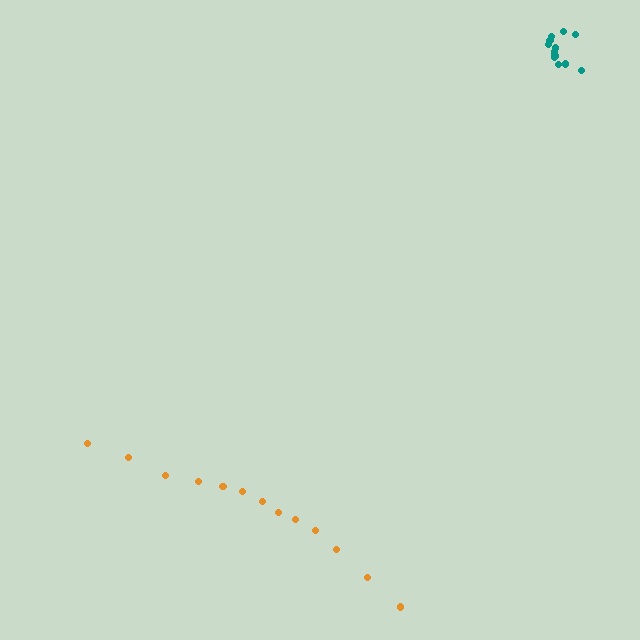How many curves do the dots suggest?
There are 2 distinct paths.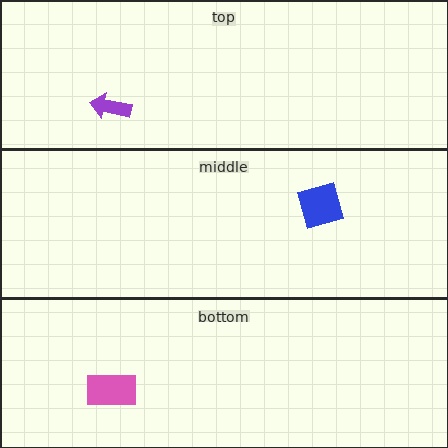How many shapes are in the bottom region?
1.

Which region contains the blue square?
The middle region.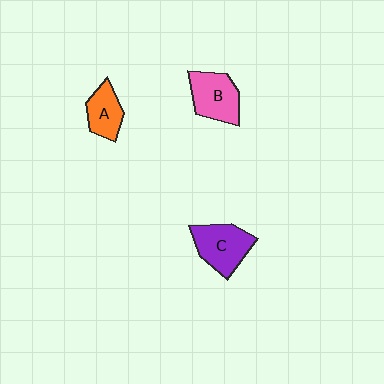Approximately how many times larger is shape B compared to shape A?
Approximately 1.3 times.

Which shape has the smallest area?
Shape A (orange).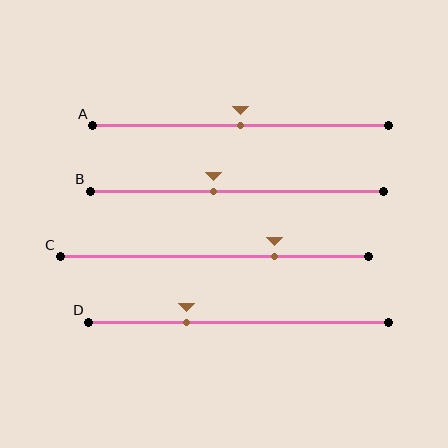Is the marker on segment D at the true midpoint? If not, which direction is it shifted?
No, the marker on segment D is shifted to the left by about 17% of the segment length.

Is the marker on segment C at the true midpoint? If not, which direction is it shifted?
No, the marker on segment C is shifted to the right by about 20% of the segment length.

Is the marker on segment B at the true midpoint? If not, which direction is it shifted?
No, the marker on segment B is shifted to the left by about 8% of the segment length.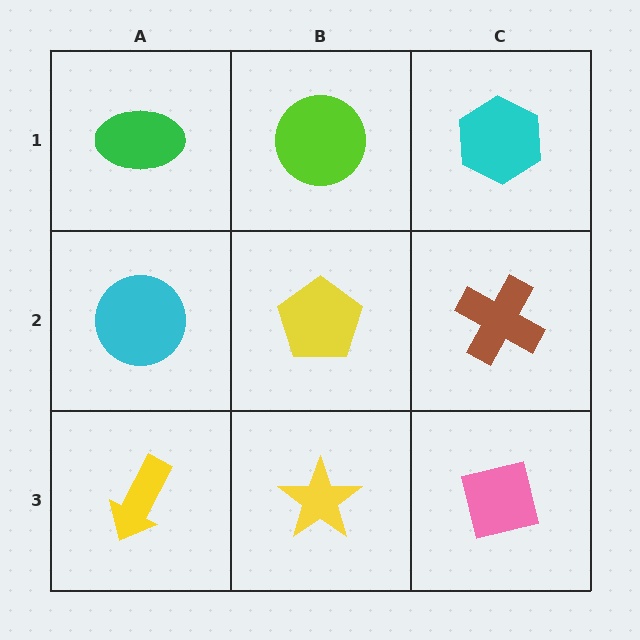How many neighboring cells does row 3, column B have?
3.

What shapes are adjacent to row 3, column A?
A cyan circle (row 2, column A), a yellow star (row 3, column B).